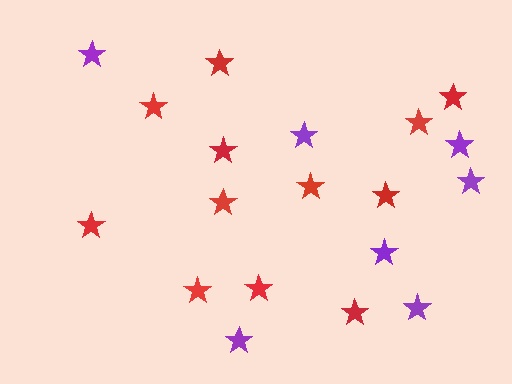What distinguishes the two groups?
There are 2 groups: one group of red stars (12) and one group of purple stars (7).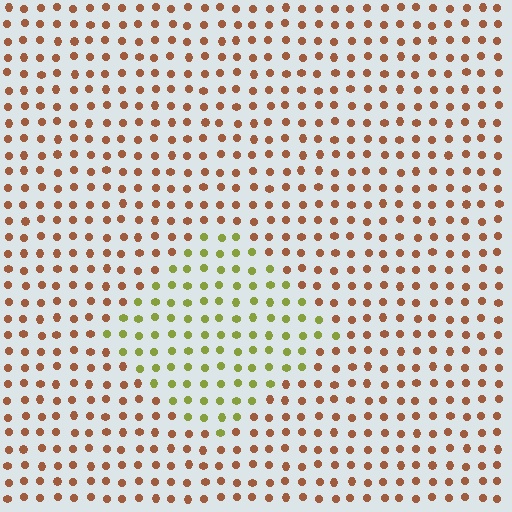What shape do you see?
I see a diamond.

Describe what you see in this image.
The image is filled with small brown elements in a uniform arrangement. A diamond-shaped region is visible where the elements are tinted to a slightly different hue, forming a subtle color boundary.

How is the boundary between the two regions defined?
The boundary is defined purely by a slight shift in hue (about 58 degrees). Spacing, size, and orientation are identical on both sides.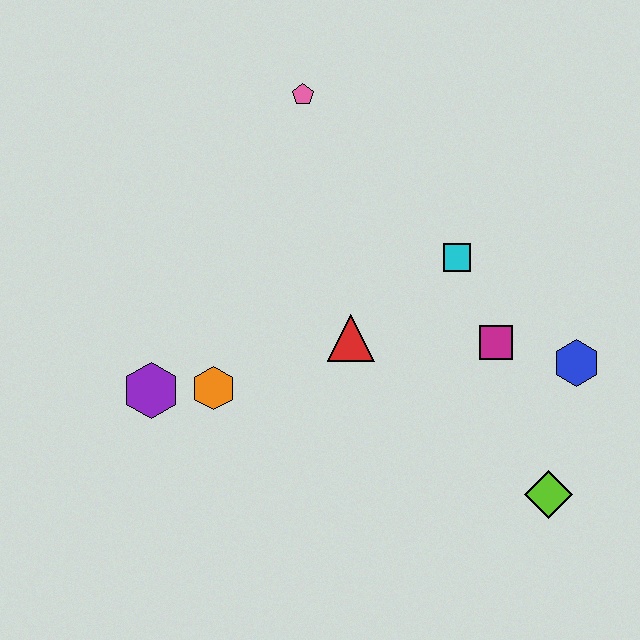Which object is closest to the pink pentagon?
The cyan square is closest to the pink pentagon.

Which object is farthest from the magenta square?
The purple hexagon is farthest from the magenta square.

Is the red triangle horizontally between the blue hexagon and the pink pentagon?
Yes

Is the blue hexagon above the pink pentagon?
No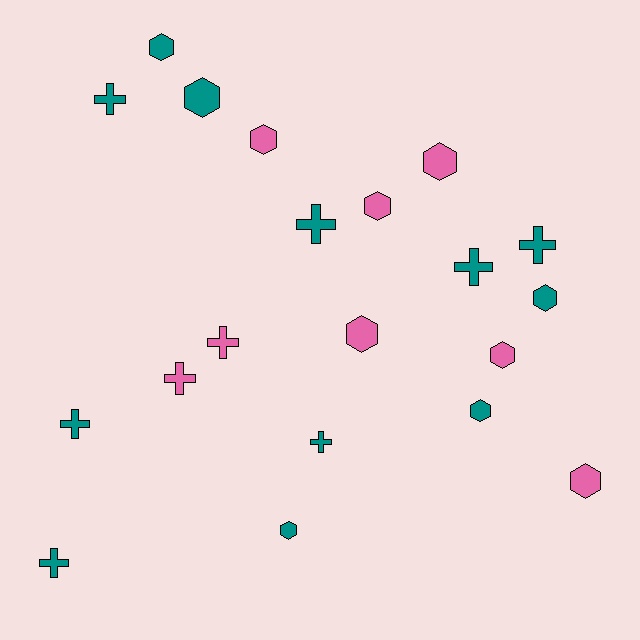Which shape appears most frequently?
Hexagon, with 11 objects.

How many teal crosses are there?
There are 7 teal crosses.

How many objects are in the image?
There are 20 objects.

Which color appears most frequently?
Teal, with 12 objects.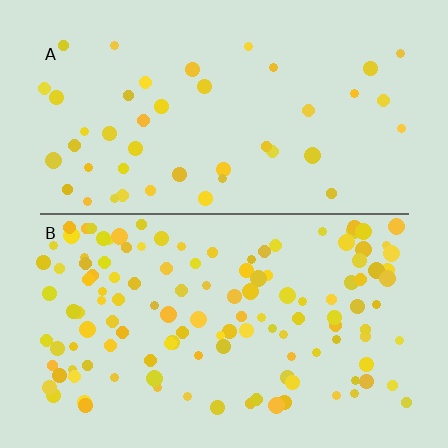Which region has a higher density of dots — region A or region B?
B (the bottom).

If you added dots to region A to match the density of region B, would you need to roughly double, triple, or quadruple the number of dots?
Approximately triple.